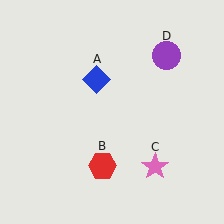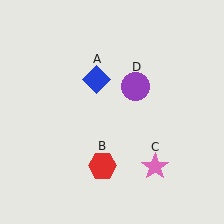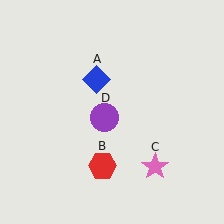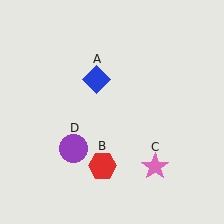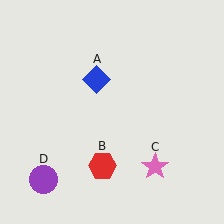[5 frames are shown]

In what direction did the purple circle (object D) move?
The purple circle (object D) moved down and to the left.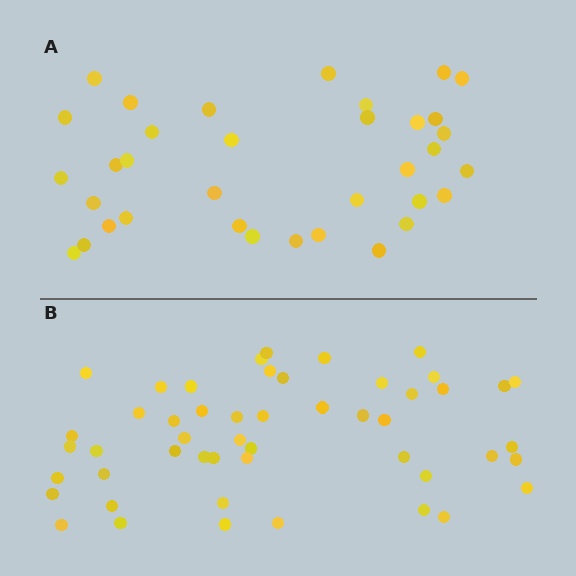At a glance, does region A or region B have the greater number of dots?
Region B (the bottom region) has more dots.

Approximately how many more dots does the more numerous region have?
Region B has approximately 15 more dots than region A.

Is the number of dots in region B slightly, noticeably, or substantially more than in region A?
Region B has noticeably more, but not dramatically so. The ratio is roughly 1.4 to 1.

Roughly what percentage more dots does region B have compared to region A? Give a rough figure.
About 45% more.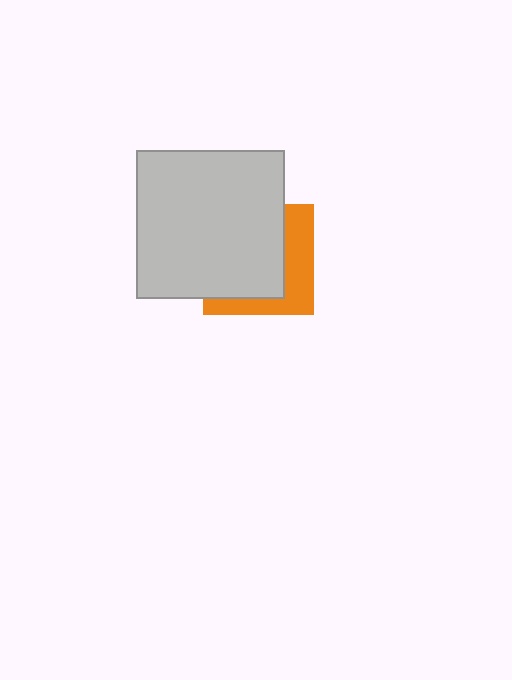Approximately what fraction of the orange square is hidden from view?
Roughly 64% of the orange square is hidden behind the light gray square.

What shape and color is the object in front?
The object in front is a light gray square.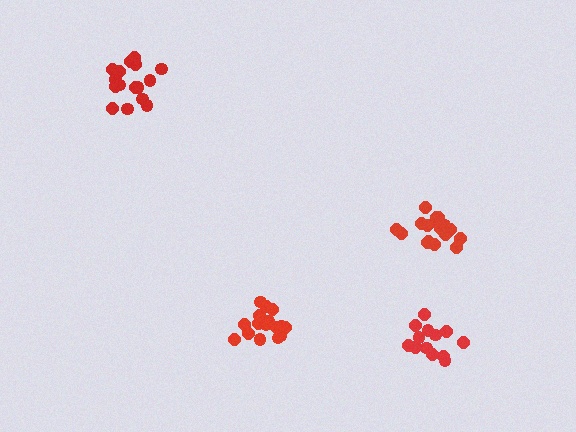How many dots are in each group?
Group 1: 18 dots, Group 2: 17 dots, Group 3: 13 dots, Group 4: 16 dots (64 total).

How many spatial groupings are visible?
There are 4 spatial groupings.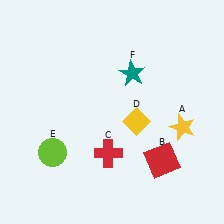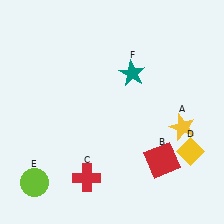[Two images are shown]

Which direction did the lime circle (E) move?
The lime circle (E) moved down.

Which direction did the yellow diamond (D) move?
The yellow diamond (D) moved right.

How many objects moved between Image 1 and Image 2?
3 objects moved between the two images.